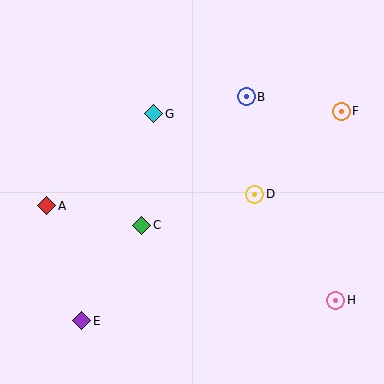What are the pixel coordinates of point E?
Point E is at (82, 321).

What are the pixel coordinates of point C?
Point C is at (142, 225).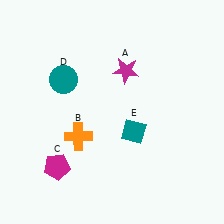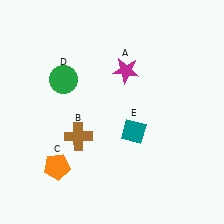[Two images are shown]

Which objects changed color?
B changed from orange to brown. C changed from magenta to orange. D changed from teal to green.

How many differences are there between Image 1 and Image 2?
There are 3 differences between the two images.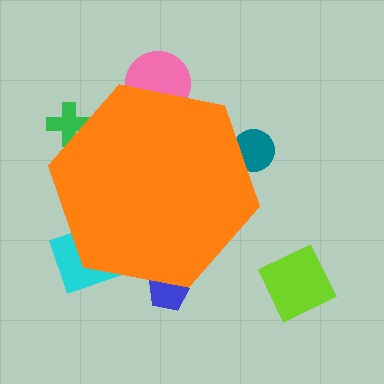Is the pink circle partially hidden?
Yes, the pink circle is partially hidden behind the orange hexagon.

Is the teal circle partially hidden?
Yes, the teal circle is partially hidden behind the orange hexagon.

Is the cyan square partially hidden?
Yes, the cyan square is partially hidden behind the orange hexagon.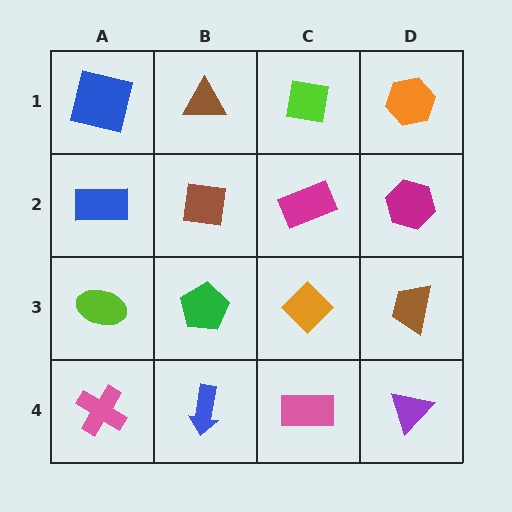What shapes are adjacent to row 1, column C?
A magenta rectangle (row 2, column C), a brown triangle (row 1, column B), an orange hexagon (row 1, column D).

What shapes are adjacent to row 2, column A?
A blue square (row 1, column A), a lime ellipse (row 3, column A), a brown square (row 2, column B).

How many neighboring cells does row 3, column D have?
3.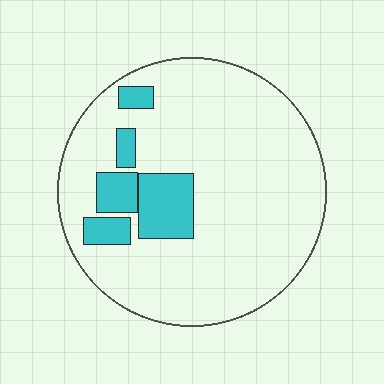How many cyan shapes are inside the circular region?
5.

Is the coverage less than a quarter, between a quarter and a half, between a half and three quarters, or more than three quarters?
Less than a quarter.